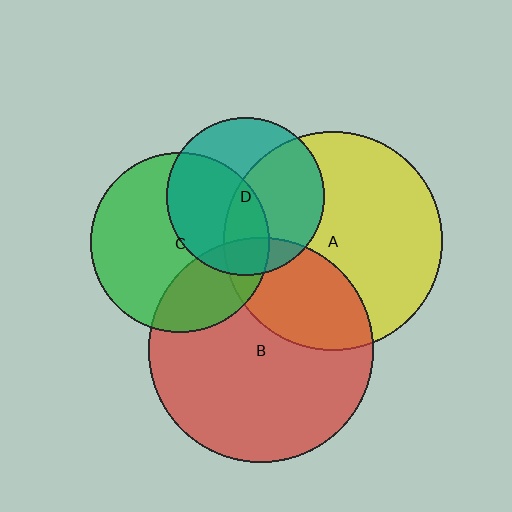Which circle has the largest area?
Circle B (red).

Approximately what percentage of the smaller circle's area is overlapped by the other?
Approximately 50%.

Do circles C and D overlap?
Yes.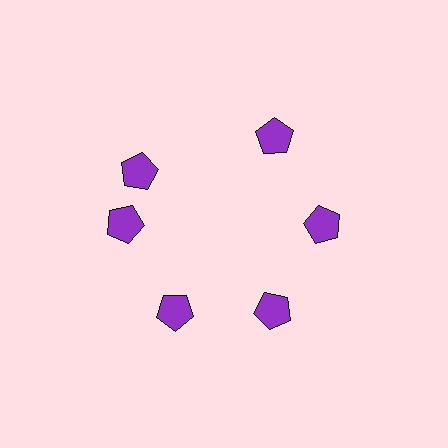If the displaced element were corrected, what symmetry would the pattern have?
It would have 6-fold rotational symmetry — the pattern would map onto itself every 60 degrees.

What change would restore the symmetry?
The symmetry would be restored by rotating it back into even spacing with its neighbors so that all 6 pentagons sit at equal angles and equal distance from the center.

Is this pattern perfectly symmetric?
No. The 6 purple pentagons are arranged in a ring, but one element near the 11 o'clock position is rotated out of alignment along the ring, breaking the 6-fold rotational symmetry.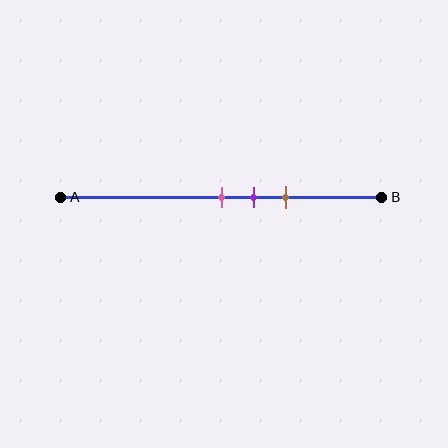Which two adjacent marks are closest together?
The pink and purple marks are the closest adjacent pair.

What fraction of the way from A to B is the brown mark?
The brown mark is approximately 70% (0.7) of the way from A to B.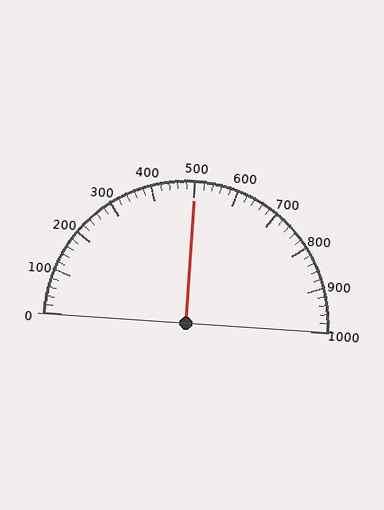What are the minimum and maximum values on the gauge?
The gauge ranges from 0 to 1000.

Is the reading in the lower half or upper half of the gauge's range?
The reading is in the upper half of the range (0 to 1000).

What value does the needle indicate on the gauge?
The needle indicates approximately 500.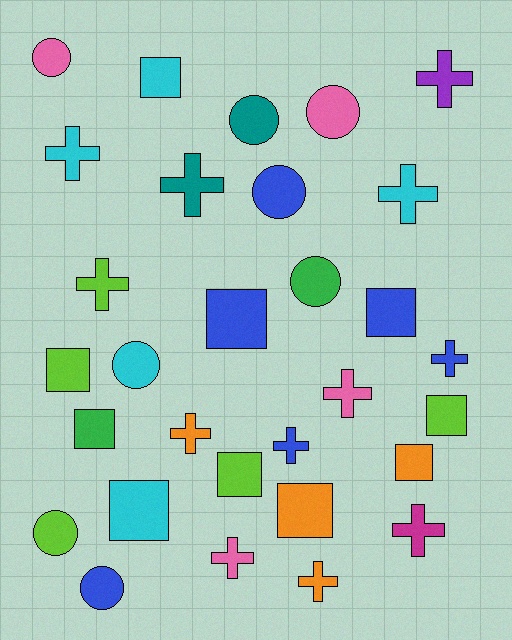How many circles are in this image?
There are 8 circles.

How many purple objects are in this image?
There is 1 purple object.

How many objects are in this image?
There are 30 objects.